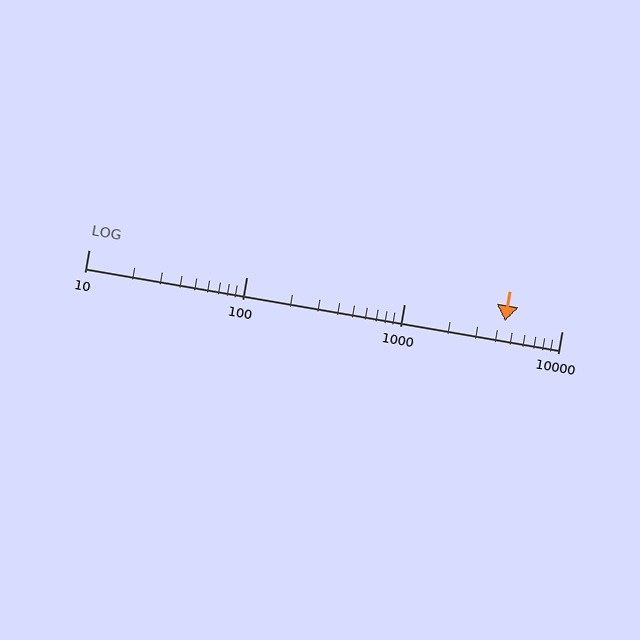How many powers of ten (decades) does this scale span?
The scale spans 3 decades, from 10 to 10000.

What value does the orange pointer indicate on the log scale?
The pointer indicates approximately 4400.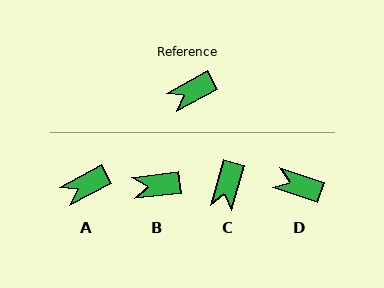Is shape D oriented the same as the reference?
No, it is off by about 47 degrees.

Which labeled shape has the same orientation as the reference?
A.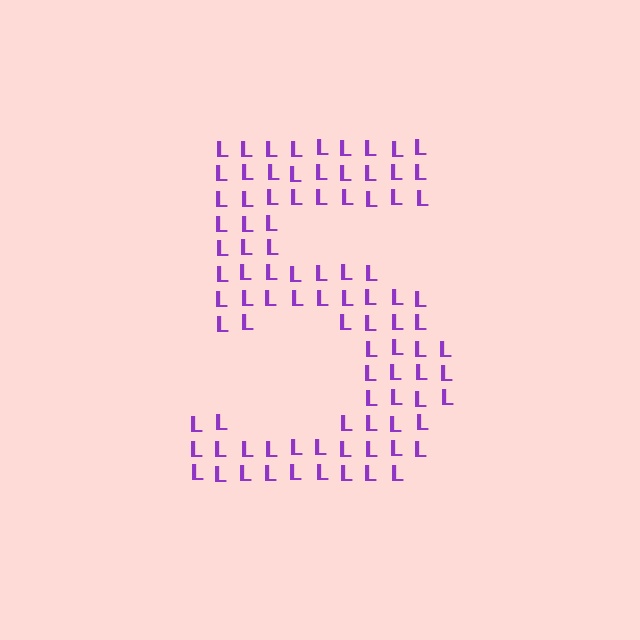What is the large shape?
The large shape is the digit 5.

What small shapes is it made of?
It is made of small letter L's.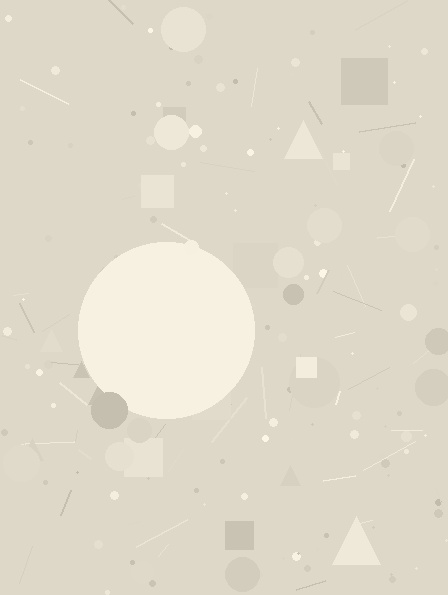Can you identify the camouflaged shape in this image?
The camouflaged shape is a circle.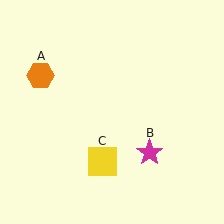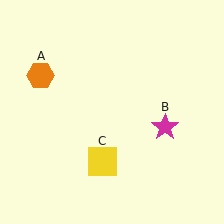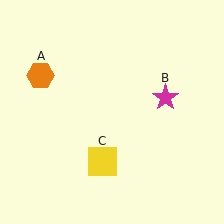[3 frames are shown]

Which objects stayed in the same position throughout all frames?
Orange hexagon (object A) and yellow square (object C) remained stationary.